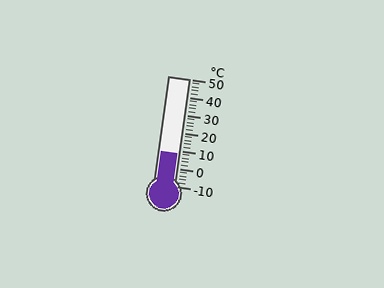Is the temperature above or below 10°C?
The temperature is below 10°C.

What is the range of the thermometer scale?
The thermometer scale ranges from -10°C to 50°C.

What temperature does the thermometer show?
The thermometer shows approximately 8°C.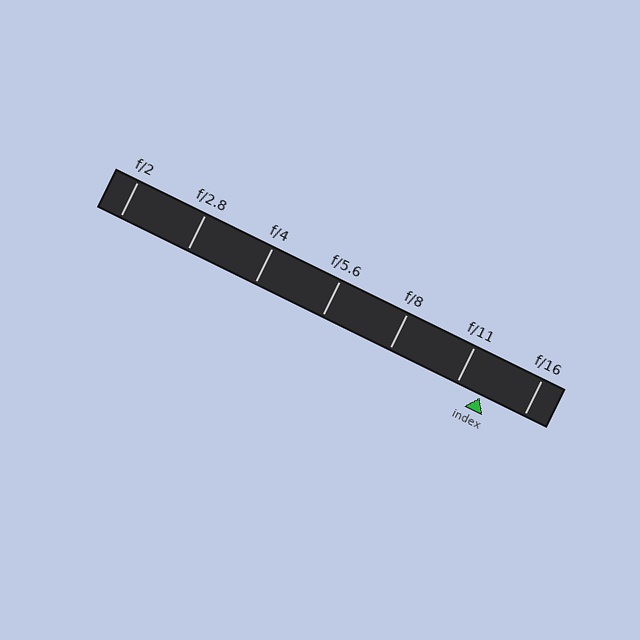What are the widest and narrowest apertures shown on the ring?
The widest aperture shown is f/2 and the narrowest is f/16.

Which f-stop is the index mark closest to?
The index mark is closest to f/11.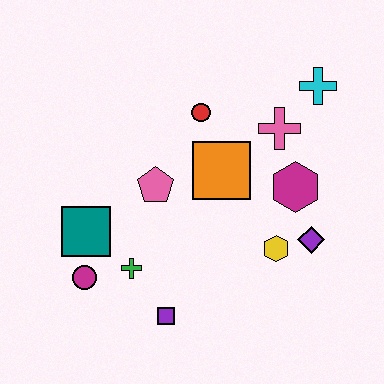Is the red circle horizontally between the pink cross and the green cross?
Yes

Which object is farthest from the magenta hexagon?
The magenta circle is farthest from the magenta hexagon.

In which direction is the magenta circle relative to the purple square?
The magenta circle is to the left of the purple square.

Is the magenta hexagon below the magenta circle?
No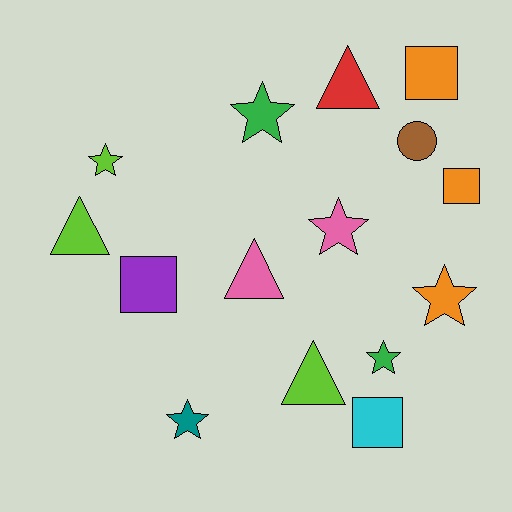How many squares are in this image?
There are 4 squares.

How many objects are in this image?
There are 15 objects.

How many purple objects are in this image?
There is 1 purple object.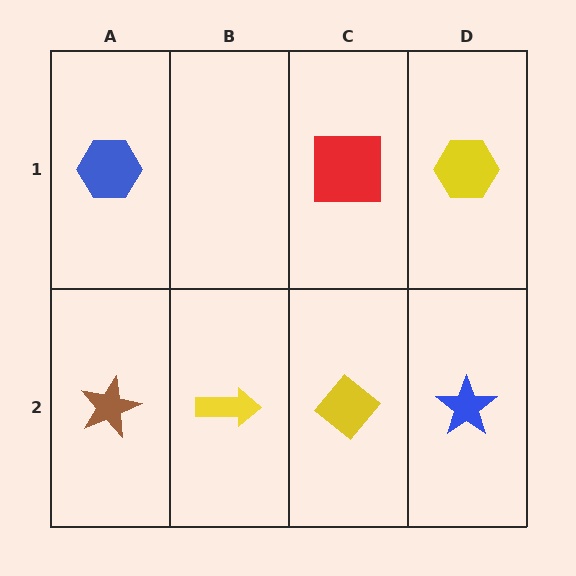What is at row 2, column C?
A yellow diamond.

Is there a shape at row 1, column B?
No, that cell is empty.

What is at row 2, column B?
A yellow arrow.